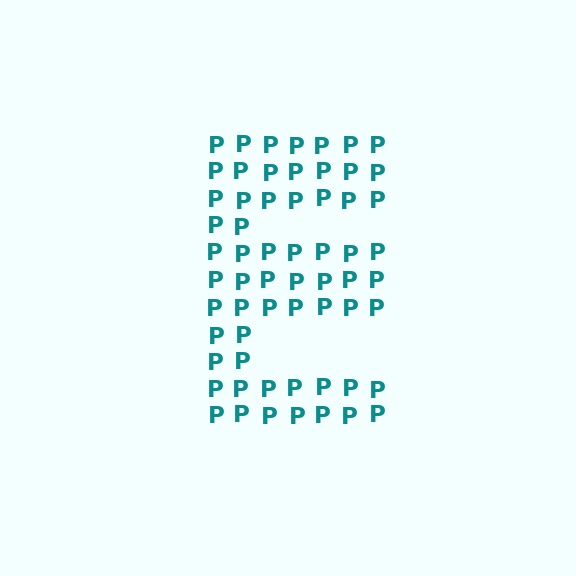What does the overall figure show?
The overall figure shows the letter E.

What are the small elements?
The small elements are letter P's.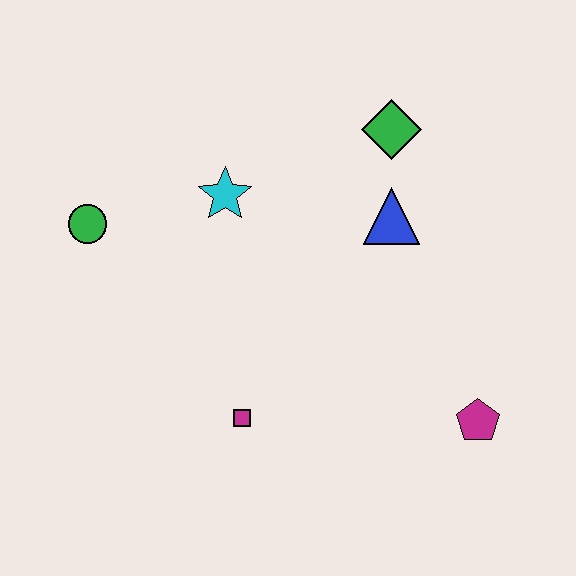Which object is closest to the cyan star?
The green circle is closest to the cyan star.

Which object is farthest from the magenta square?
The green diamond is farthest from the magenta square.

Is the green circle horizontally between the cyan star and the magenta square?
No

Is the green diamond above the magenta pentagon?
Yes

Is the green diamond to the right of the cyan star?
Yes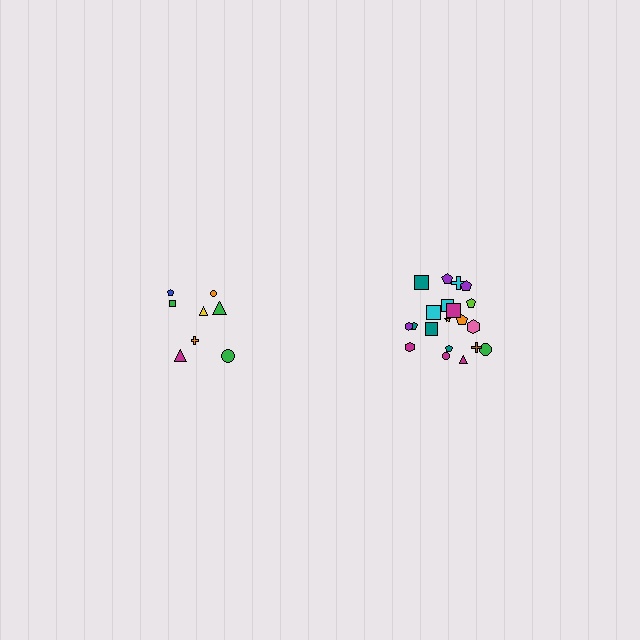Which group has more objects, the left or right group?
The right group.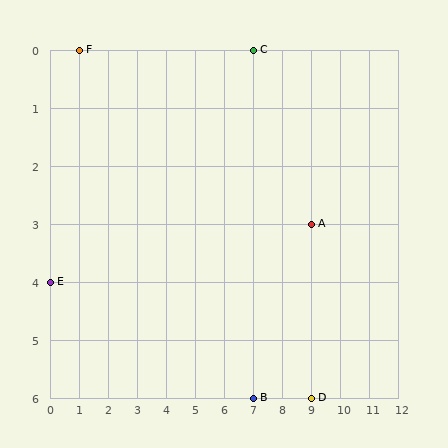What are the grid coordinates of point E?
Point E is at grid coordinates (0, 4).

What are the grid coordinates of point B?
Point B is at grid coordinates (7, 6).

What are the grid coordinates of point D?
Point D is at grid coordinates (9, 6).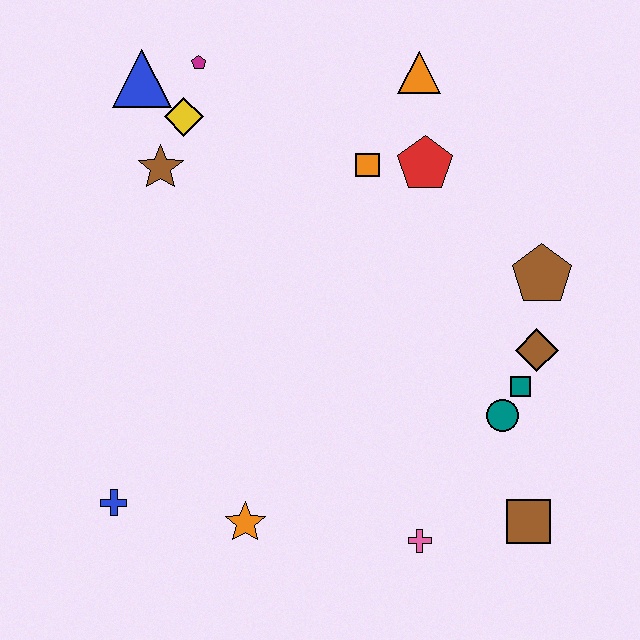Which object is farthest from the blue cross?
The orange triangle is farthest from the blue cross.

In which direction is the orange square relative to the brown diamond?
The orange square is above the brown diamond.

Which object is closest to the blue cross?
The orange star is closest to the blue cross.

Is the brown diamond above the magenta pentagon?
No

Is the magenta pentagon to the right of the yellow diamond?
Yes